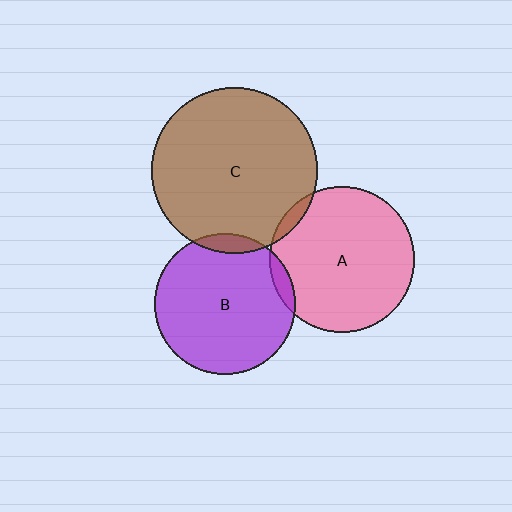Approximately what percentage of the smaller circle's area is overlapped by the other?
Approximately 5%.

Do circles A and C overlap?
Yes.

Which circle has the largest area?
Circle C (brown).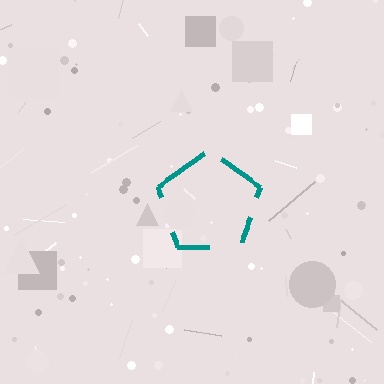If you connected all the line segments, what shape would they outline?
They would outline a pentagon.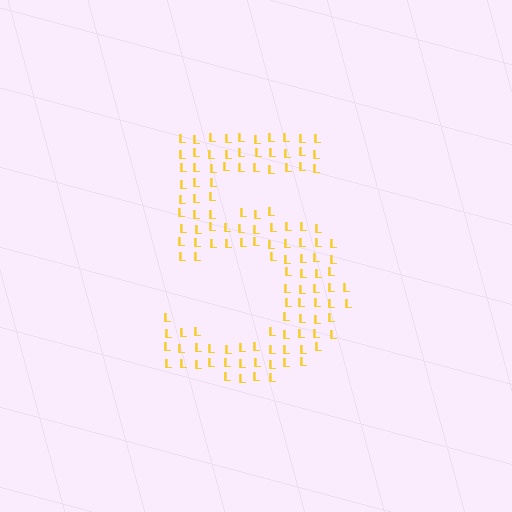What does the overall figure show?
The overall figure shows the digit 5.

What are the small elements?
The small elements are letter L's.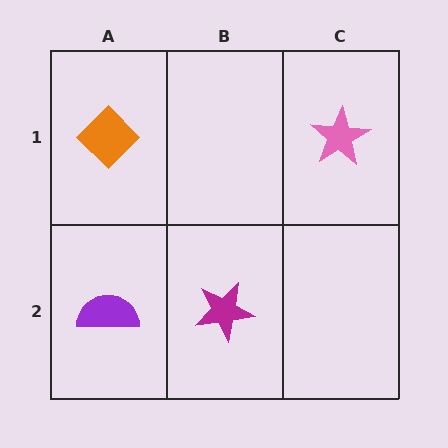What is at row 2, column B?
A magenta star.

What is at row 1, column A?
An orange diamond.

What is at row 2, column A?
A purple semicircle.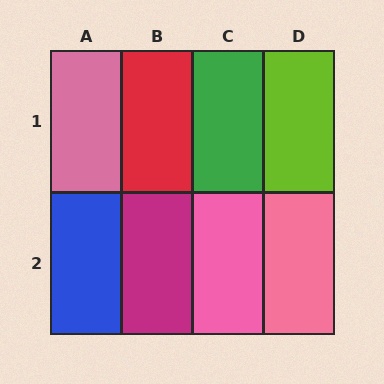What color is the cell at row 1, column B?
Red.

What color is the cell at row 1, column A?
Pink.